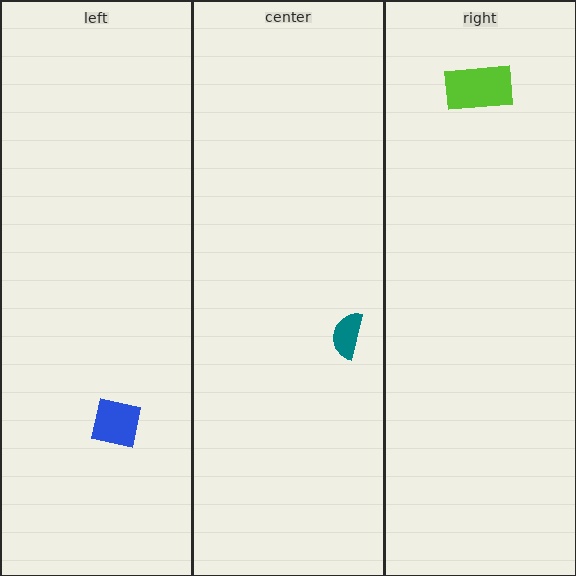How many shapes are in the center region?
1.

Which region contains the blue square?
The left region.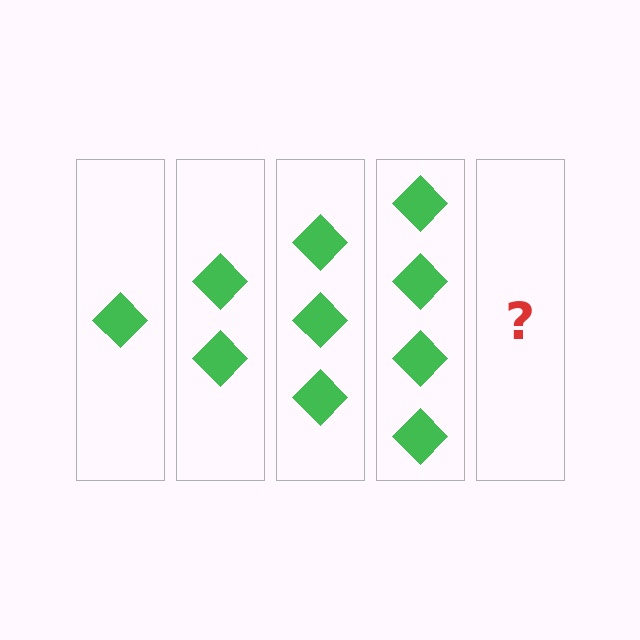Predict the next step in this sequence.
The next step is 5 diamonds.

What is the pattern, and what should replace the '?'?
The pattern is that each step adds one more diamond. The '?' should be 5 diamonds.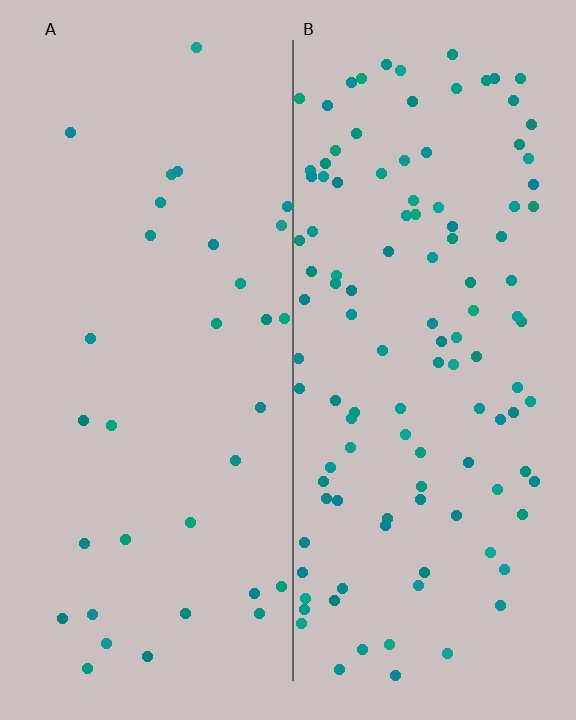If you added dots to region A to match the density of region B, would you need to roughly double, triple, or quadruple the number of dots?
Approximately quadruple.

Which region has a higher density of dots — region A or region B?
B (the right).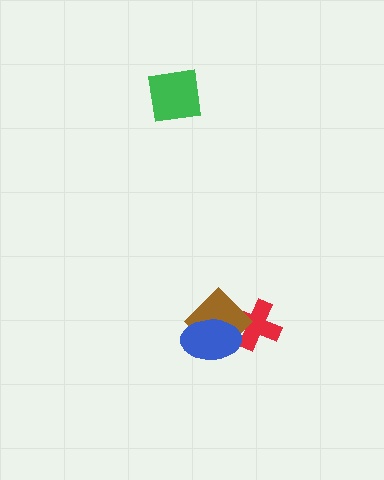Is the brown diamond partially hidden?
Yes, it is partially covered by another shape.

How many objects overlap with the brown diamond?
2 objects overlap with the brown diamond.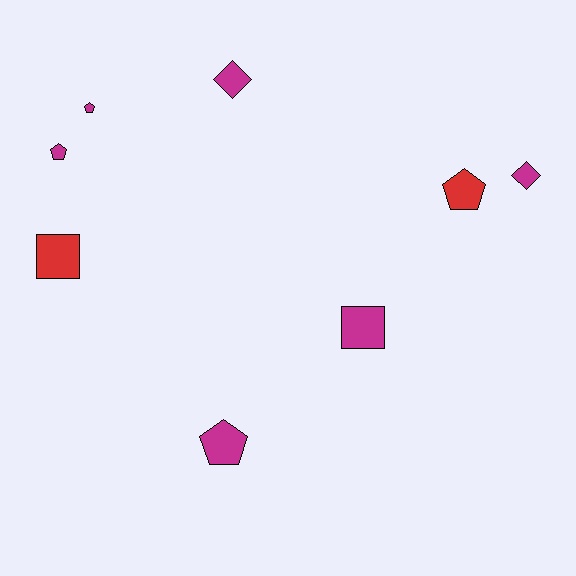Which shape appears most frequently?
Pentagon, with 4 objects.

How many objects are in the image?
There are 8 objects.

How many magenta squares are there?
There is 1 magenta square.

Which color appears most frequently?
Magenta, with 6 objects.